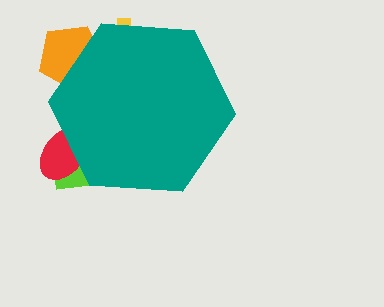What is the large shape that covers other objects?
A teal hexagon.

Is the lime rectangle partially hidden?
Yes, the lime rectangle is partially hidden behind the teal hexagon.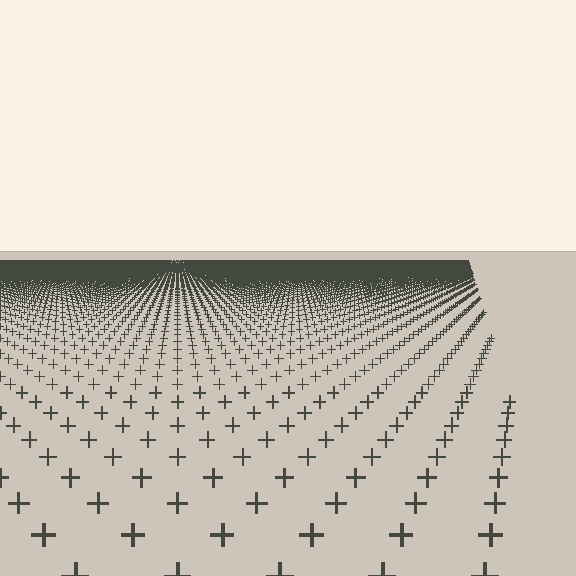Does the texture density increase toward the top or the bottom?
Density increases toward the top.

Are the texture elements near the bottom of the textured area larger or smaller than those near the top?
Larger. Near the bottom, elements are closer to the viewer and appear at a bigger on-screen size.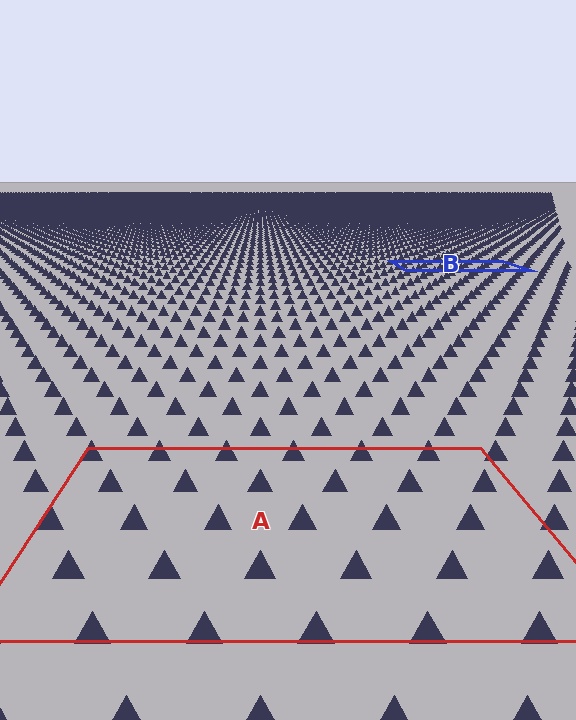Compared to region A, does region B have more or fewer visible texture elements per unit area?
Region B has more texture elements per unit area — they are packed more densely because it is farther away.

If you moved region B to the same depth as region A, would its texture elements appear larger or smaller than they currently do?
They would appear larger. At a closer depth, the same texture elements are projected at a bigger on-screen size.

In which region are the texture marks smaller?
The texture marks are smaller in region B, because it is farther away.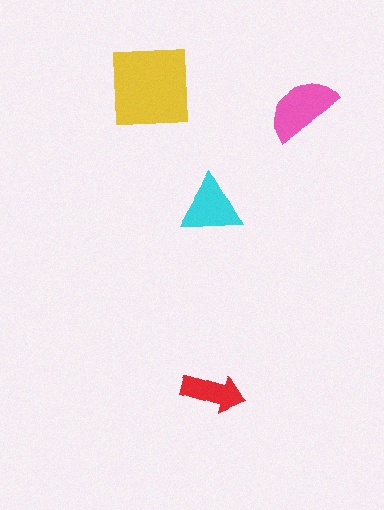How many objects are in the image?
There are 4 objects in the image.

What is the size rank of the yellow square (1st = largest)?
1st.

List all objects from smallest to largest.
The red arrow, the cyan triangle, the pink semicircle, the yellow square.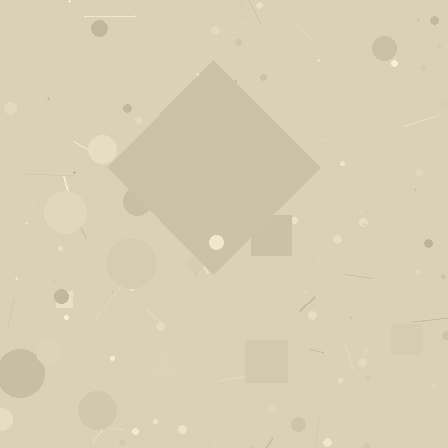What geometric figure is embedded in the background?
A diamond is embedded in the background.